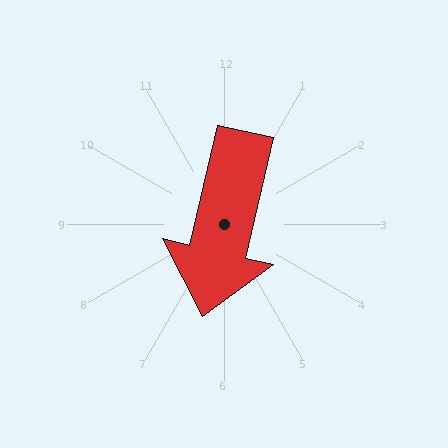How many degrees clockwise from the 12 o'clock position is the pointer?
Approximately 193 degrees.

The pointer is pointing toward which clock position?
Roughly 6 o'clock.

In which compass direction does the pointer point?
South.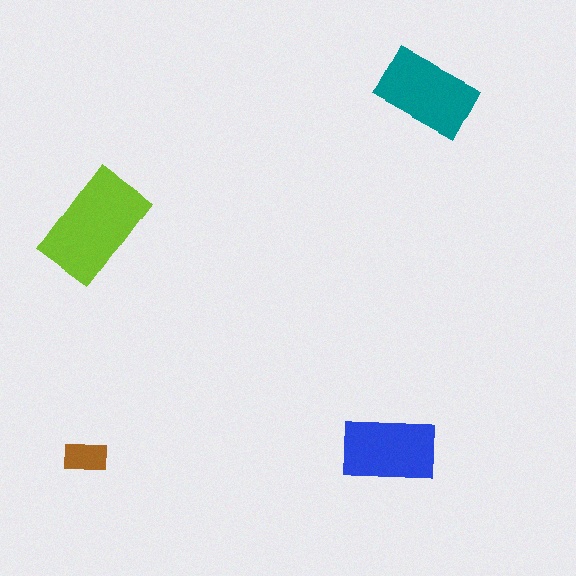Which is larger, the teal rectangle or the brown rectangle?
The teal one.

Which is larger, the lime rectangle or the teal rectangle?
The lime one.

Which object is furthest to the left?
The brown rectangle is leftmost.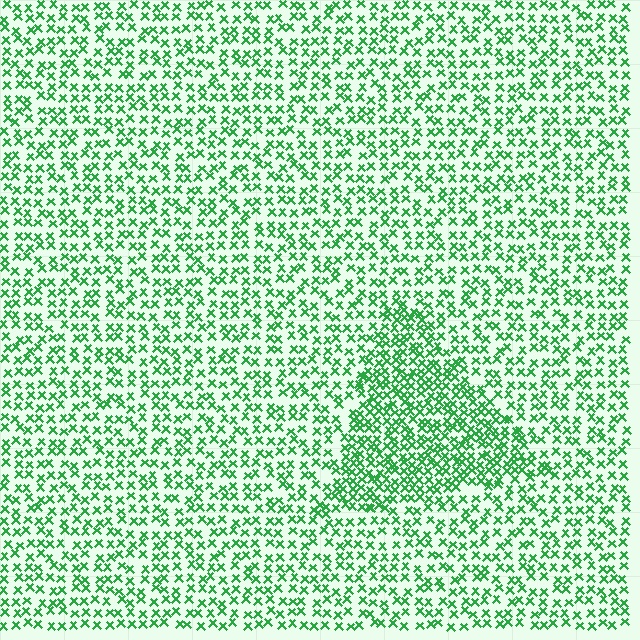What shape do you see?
I see a triangle.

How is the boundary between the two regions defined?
The boundary is defined by a change in element density (approximately 1.8x ratio). All elements are the same color, size, and shape.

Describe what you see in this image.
The image contains small green elements arranged at two different densities. A triangle-shaped region is visible where the elements are more densely packed than the surrounding area.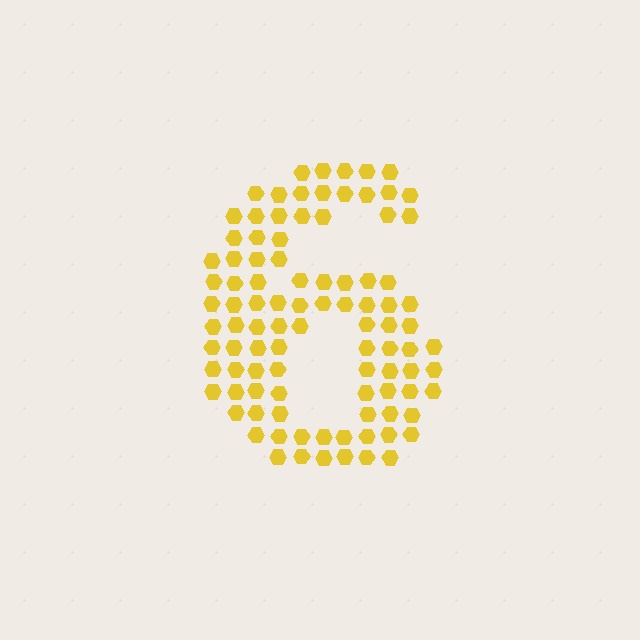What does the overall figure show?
The overall figure shows the digit 6.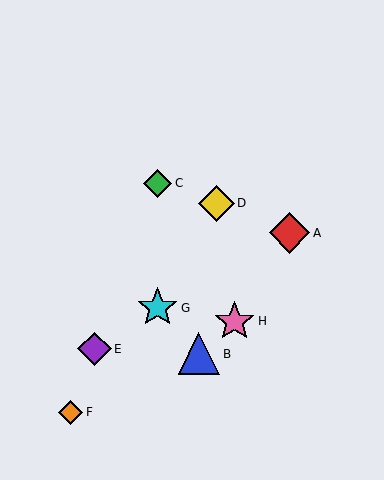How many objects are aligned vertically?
2 objects (C, G) are aligned vertically.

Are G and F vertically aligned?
No, G is at x≈158 and F is at x≈71.